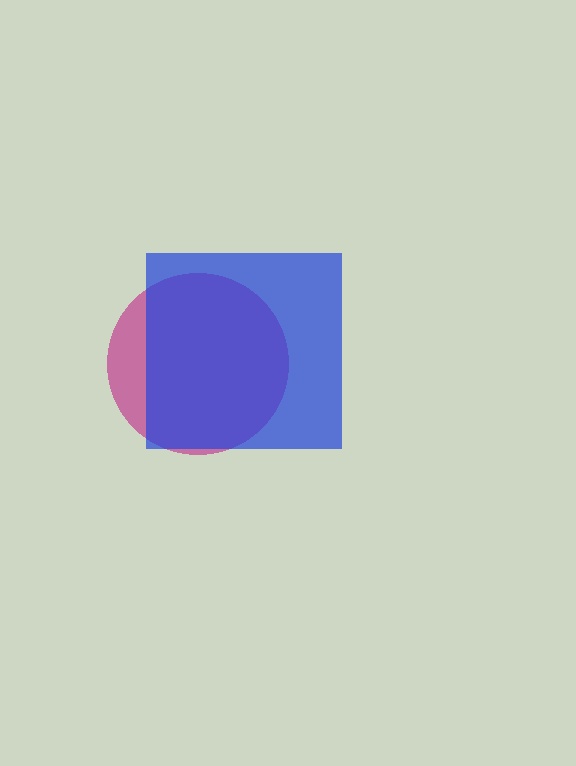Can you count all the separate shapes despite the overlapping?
Yes, there are 2 separate shapes.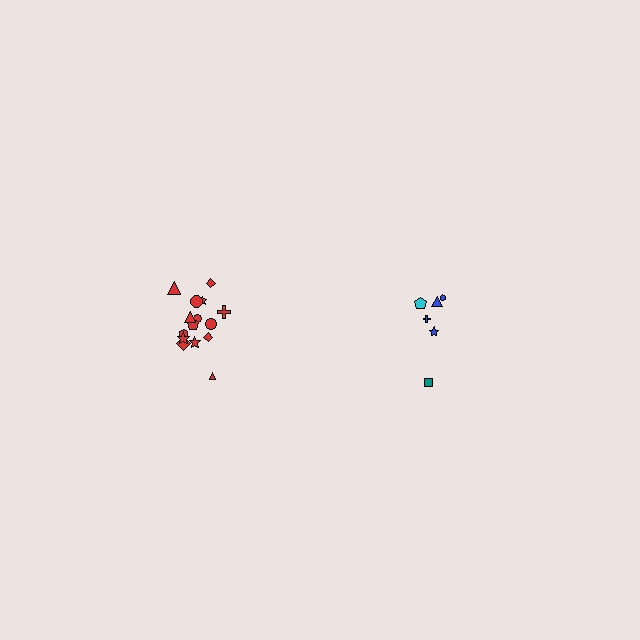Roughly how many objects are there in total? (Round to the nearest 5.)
Roughly 20 objects in total.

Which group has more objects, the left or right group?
The left group.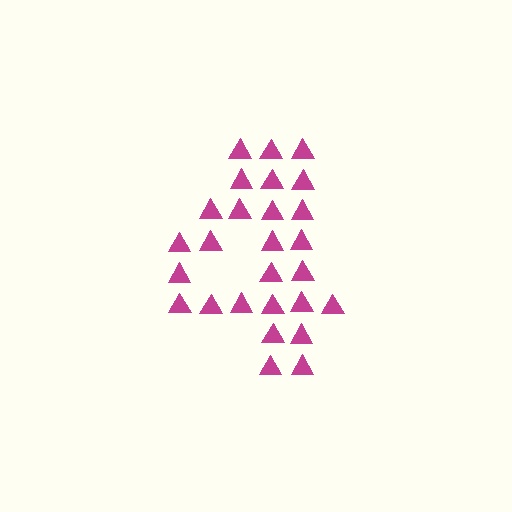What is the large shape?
The large shape is the digit 4.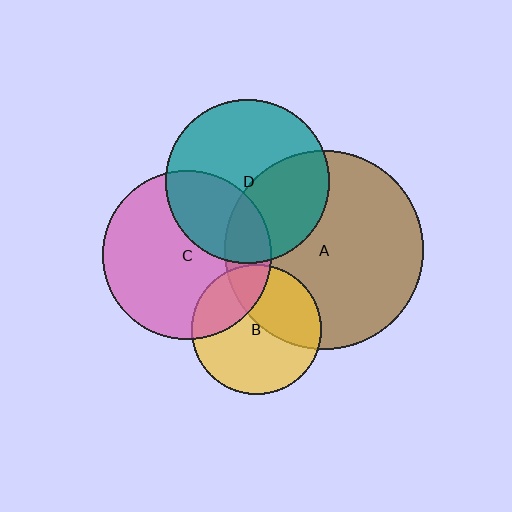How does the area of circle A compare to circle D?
Approximately 1.5 times.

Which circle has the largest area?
Circle A (brown).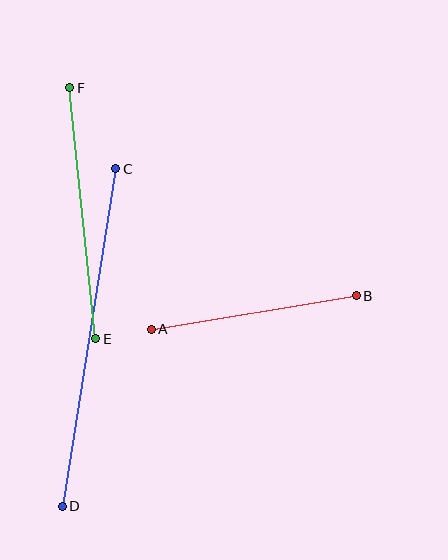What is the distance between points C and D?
The distance is approximately 342 pixels.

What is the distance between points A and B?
The distance is approximately 208 pixels.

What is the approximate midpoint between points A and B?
The midpoint is at approximately (254, 313) pixels.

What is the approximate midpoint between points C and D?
The midpoint is at approximately (89, 338) pixels.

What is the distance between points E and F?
The distance is approximately 252 pixels.